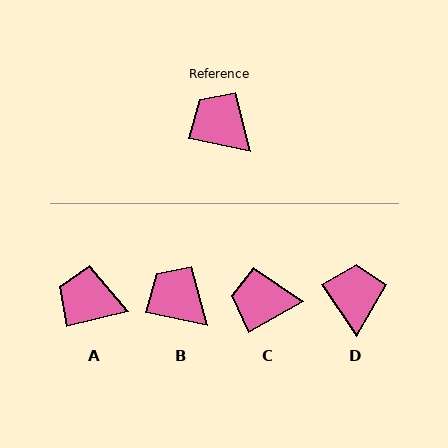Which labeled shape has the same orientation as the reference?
B.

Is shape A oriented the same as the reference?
No, it is off by about 26 degrees.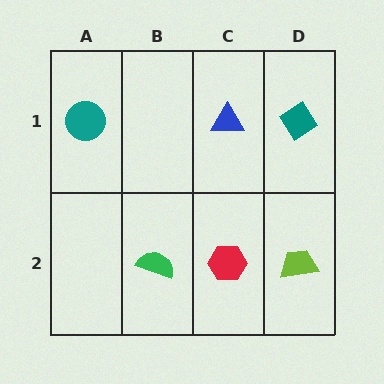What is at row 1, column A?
A teal circle.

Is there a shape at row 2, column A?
No, that cell is empty.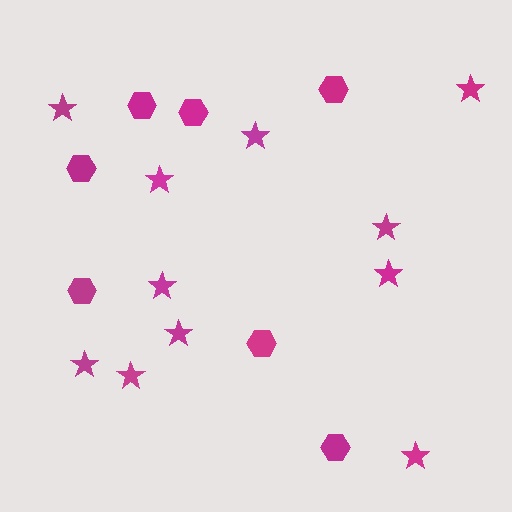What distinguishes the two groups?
There are 2 groups: one group of stars (11) and one group of hexagons (7).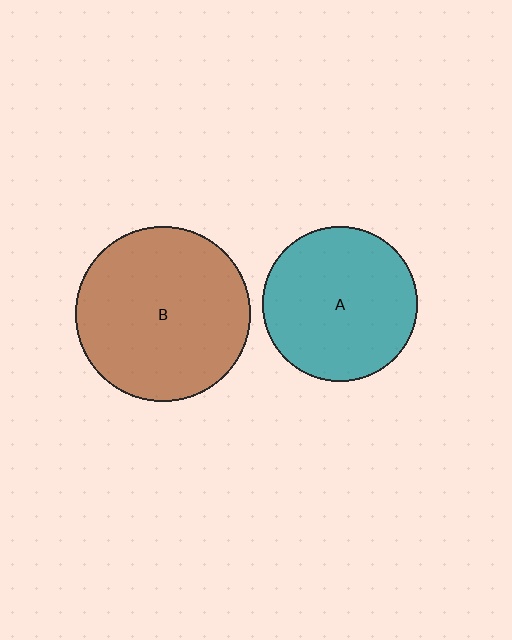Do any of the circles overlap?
No, none of the circles overlap.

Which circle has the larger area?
Circle B (brown).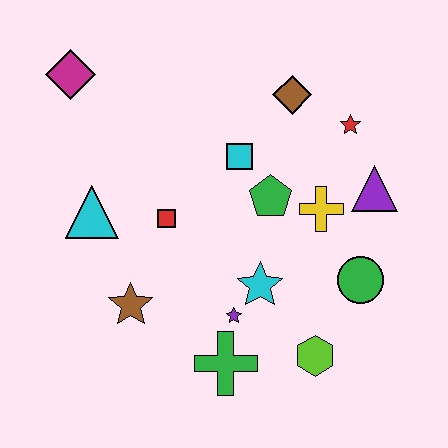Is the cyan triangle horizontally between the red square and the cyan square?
No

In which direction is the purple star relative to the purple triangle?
The purple star is to the left of the purple triangle.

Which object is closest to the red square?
The cyan triangle is closest to the red square.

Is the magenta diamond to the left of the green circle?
Yes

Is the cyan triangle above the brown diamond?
No